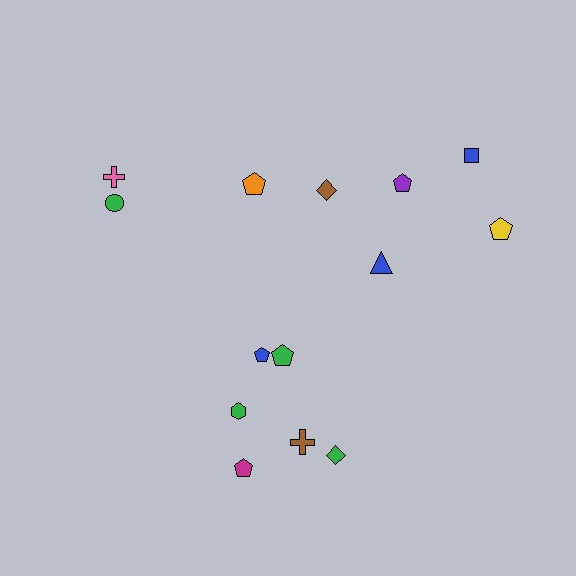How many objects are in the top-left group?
There are 3 objects.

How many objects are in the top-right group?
There are 5 objects.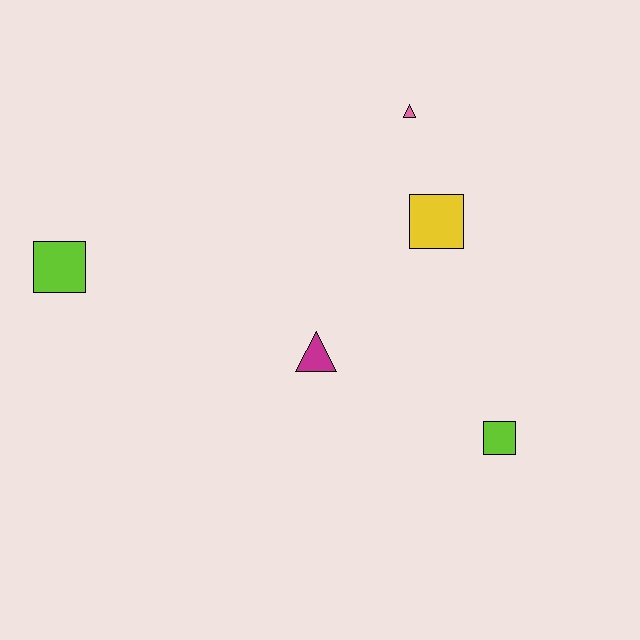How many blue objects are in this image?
There are no blue objects.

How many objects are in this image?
There are 5 objects.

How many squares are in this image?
There are 3 squares.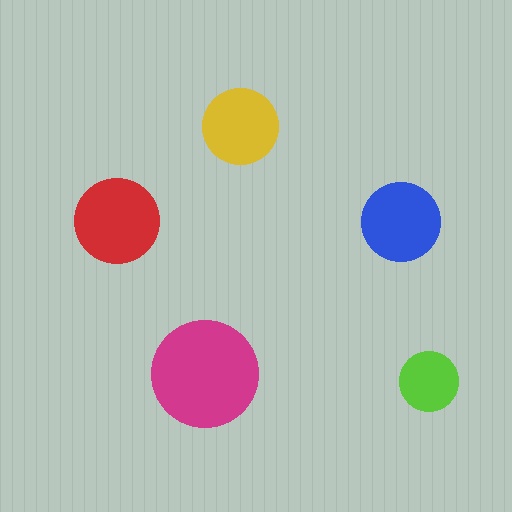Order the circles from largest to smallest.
the magenta one, the red one, the blue one, the yellow one, the lime one.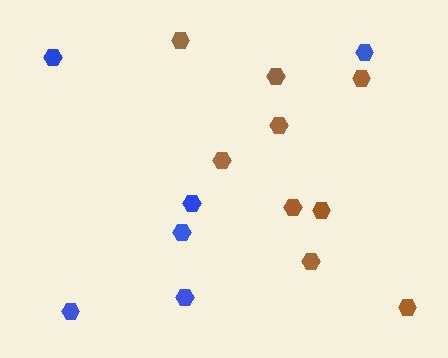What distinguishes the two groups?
There are 2 groups: one group of brown hexagons (9) and one group of blue hexagons (6).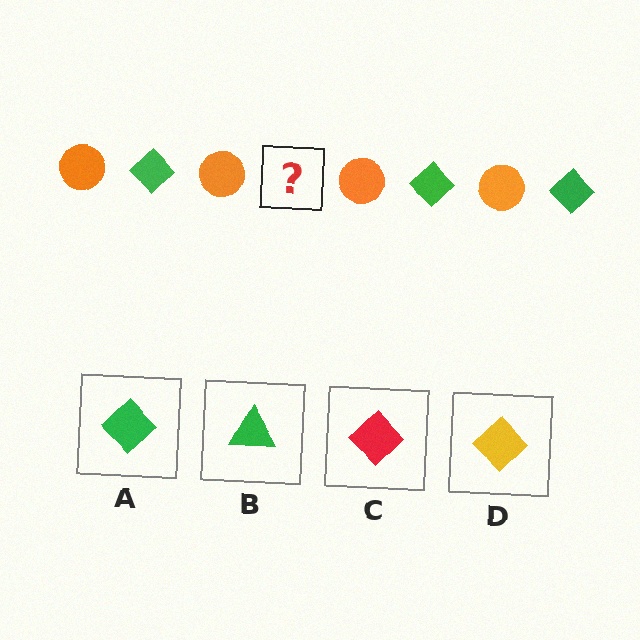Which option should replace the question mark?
Option A.